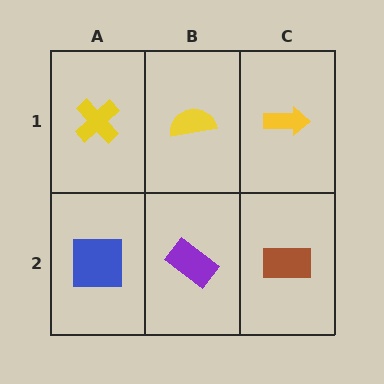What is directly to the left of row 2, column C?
A purple rectangle.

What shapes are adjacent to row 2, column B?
A yellow semicircle (row 1, column B), a blue square (row 2, column A), a brown rectangle (row 2, column C).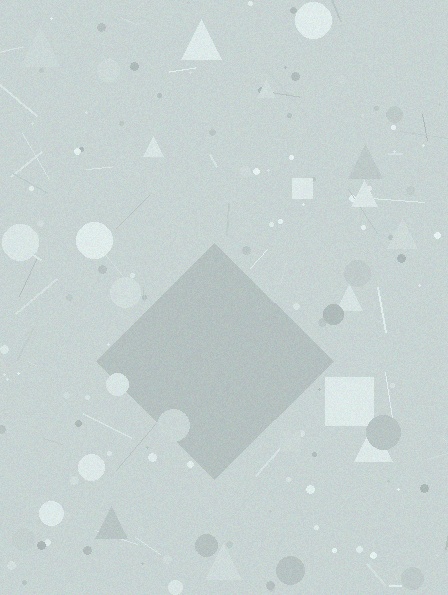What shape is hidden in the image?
A diamond is hidden in the image.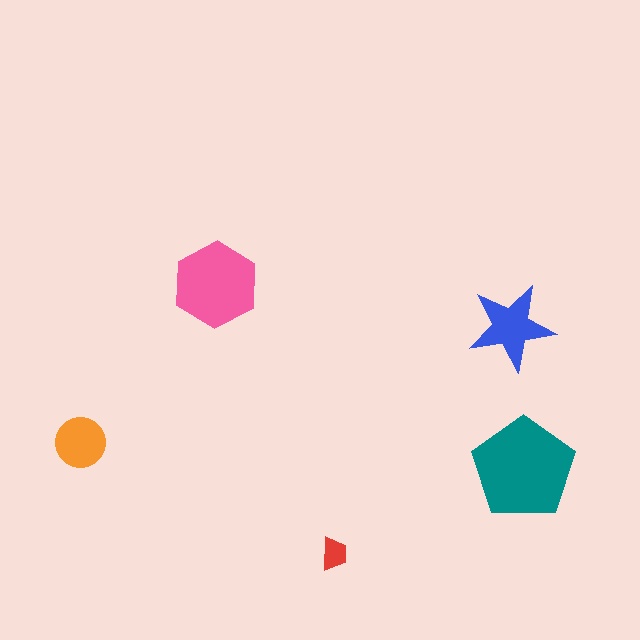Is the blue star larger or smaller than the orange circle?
Larger.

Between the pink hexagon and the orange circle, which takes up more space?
The pink hexagon.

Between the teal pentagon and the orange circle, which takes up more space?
The teal pentagon.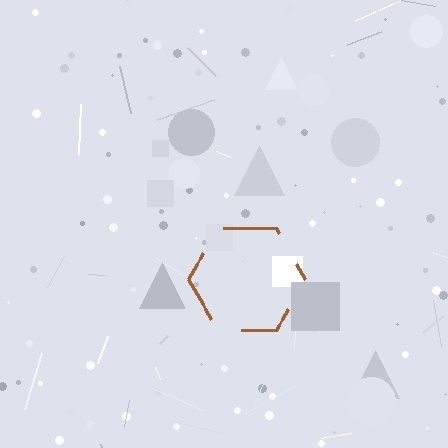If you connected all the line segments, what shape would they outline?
They would outline a hexagon.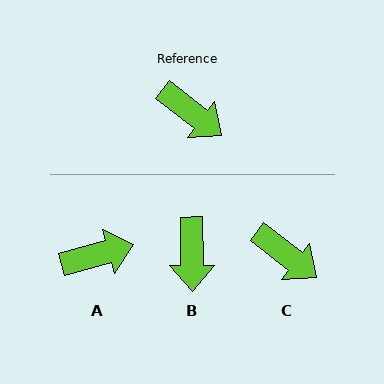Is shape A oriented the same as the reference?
No, it is off by about 53 degrees.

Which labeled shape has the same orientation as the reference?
C.